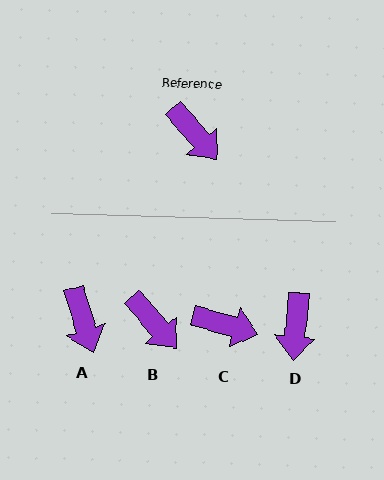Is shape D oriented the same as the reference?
No, it is off by about 47 degrees.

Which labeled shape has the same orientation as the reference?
B.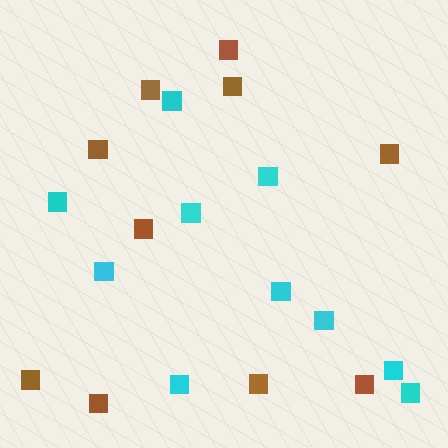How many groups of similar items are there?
There are 2 groups: one group of cyan squares (10) and one group of brown squares (10).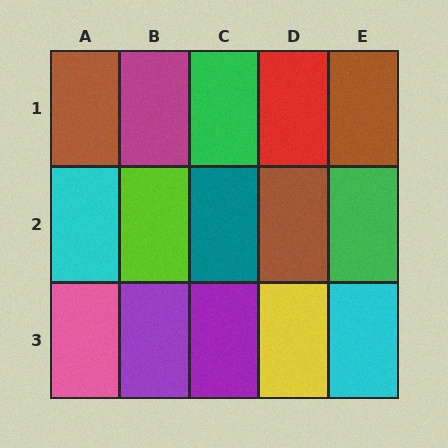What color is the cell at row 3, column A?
Pink.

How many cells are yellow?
1 cell is yellow.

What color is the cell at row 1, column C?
Green.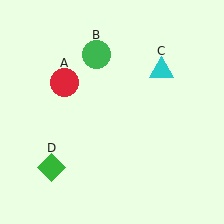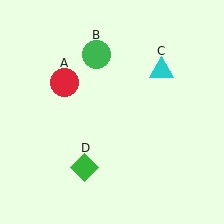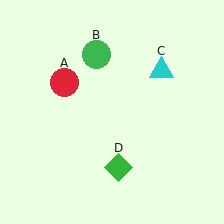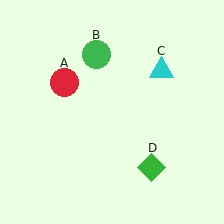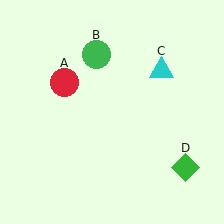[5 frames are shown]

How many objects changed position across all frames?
1 object changed position: green diamond (object D).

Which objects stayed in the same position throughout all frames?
Red circle (object A) and green circle (object B) and cyan triangle (object C) remained stationary.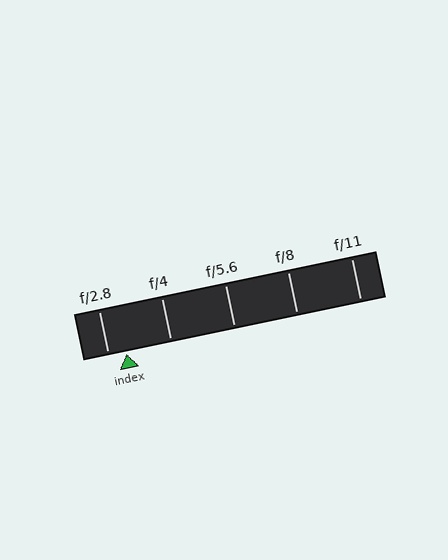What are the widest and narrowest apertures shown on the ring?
The widest aperture shown is f/2.8 and the narrowest is f/11.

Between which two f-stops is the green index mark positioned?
The index mark is between f/2.8 and f/4.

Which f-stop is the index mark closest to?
The index mark is closest to f/2.8.